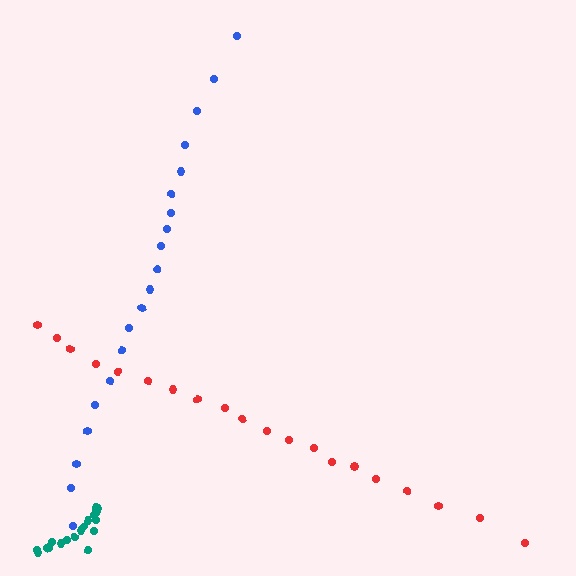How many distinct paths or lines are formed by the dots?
There are 3 distinct paths.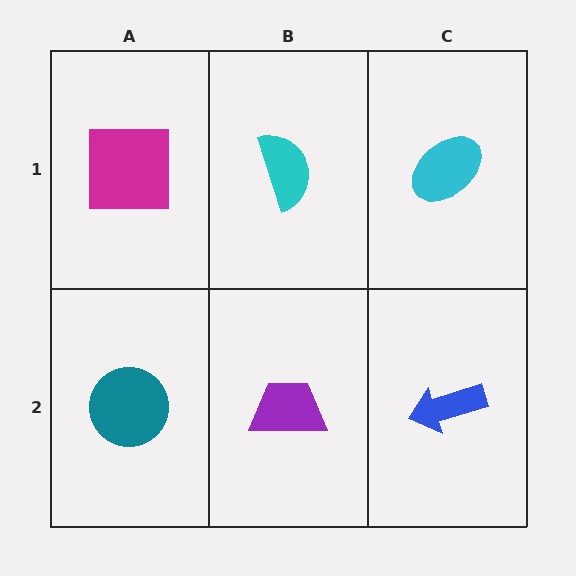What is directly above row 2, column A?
A magenta square.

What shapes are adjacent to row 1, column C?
A blue arrow (row 2, column C), a cyan semicircle (row 1, column B).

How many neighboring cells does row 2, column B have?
3.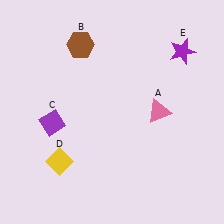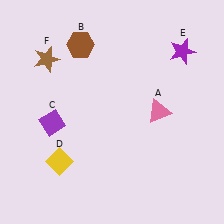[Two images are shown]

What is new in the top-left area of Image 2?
A brown star (F) was added in the top-left area of Image 2.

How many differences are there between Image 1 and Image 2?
There is 1 difference between the two images.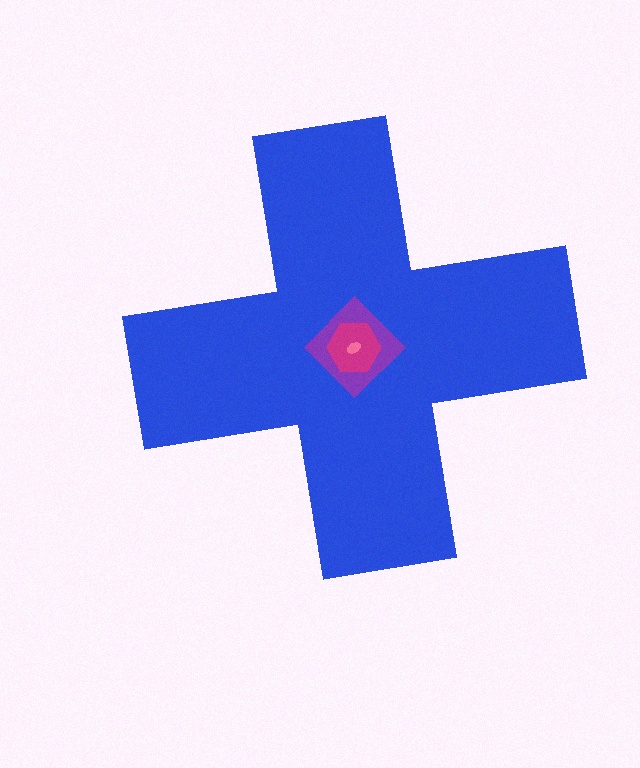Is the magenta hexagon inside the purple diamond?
Yes.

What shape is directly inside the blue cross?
The purple diamond.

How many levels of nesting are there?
4.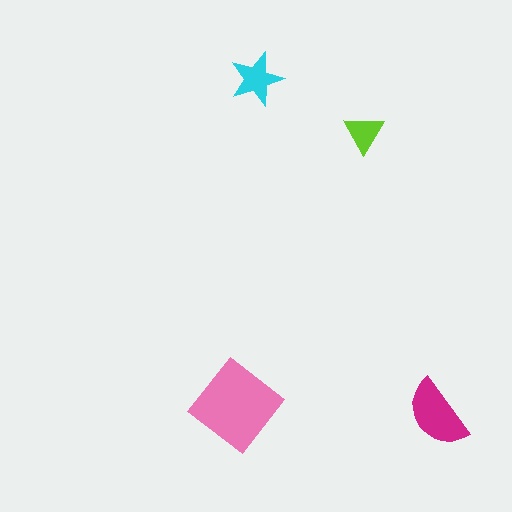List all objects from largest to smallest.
The pink diamond, the magenta semicircle, the cyan star, the lime triangle.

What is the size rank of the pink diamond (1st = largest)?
1st.